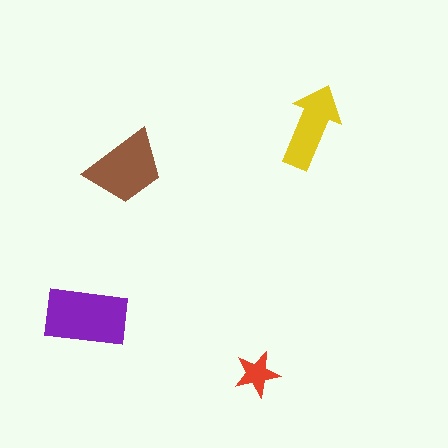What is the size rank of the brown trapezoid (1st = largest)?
2nd.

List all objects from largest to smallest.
The purple rectangle, the brown trapezoid, the yellow arrow, the red star.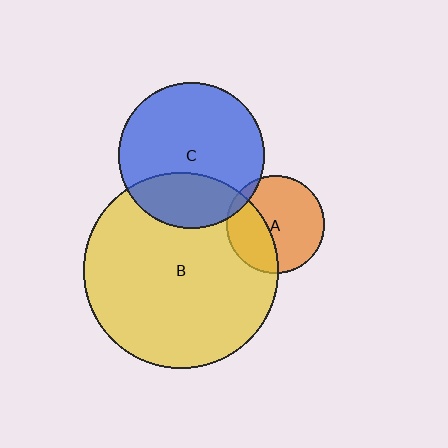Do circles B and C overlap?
Yes.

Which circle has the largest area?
Circle B (yellow).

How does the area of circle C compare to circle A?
Approximately 2.2 times.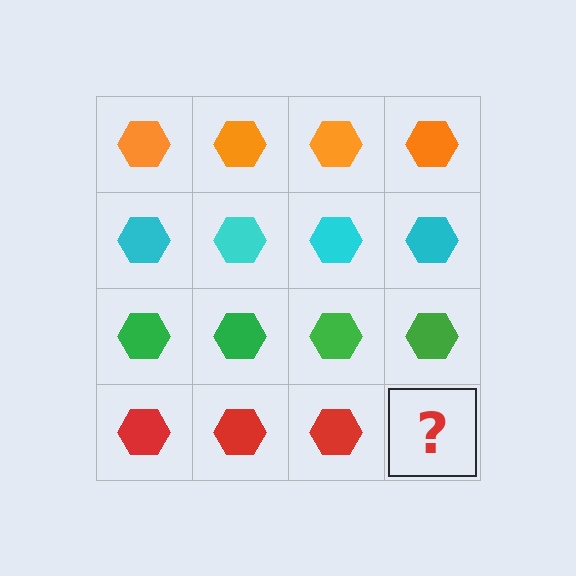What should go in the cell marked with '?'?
The missing cell should contain a red hexagon.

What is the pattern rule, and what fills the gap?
The rule is that each row has a consistent color. The gap should be filled with a red hexagon.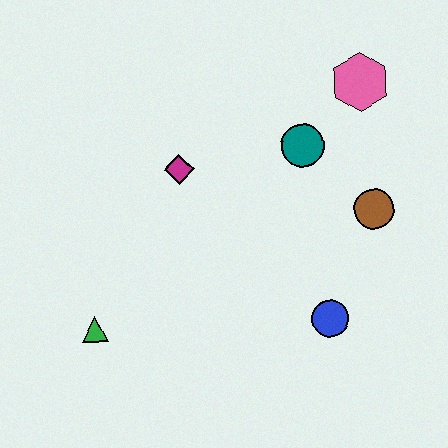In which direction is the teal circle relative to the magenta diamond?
The teal circle is to the right of the magenta diamond.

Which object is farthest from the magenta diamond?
The blue circle is farthest from the magenta diamond.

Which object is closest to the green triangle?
The magenta diamond is closest to the green triangle.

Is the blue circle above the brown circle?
No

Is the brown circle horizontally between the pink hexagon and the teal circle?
No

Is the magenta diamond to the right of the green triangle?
Yes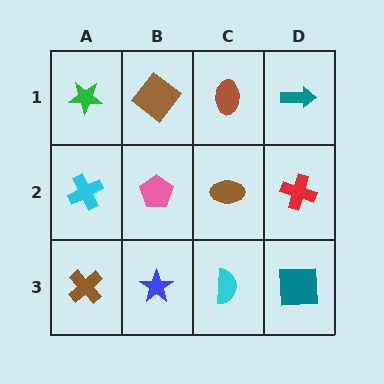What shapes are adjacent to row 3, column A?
A cyan cross (row 2, column A), a blue star (row 3, column B).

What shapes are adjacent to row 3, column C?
A brown ellipse (row 2, column C), a blue star (row 3, column B), a teal square (row 3, column D).